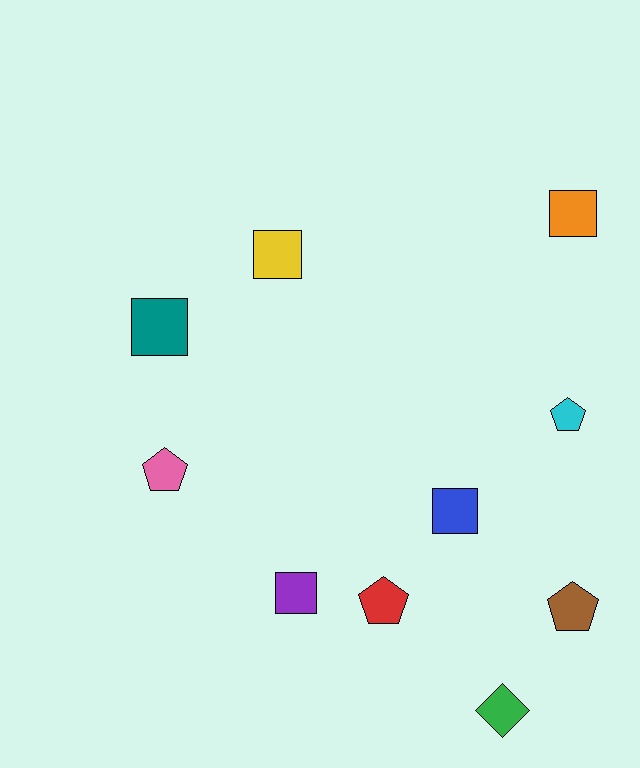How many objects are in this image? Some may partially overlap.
There are 10 objects.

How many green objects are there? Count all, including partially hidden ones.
There is 1 green object.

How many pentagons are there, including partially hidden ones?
There are 4 pentagons.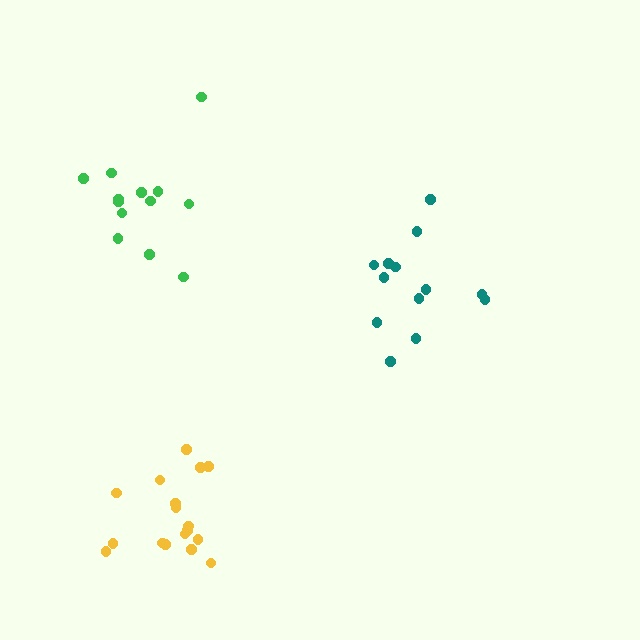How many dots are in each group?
Group 1: 13 dots, Group 2: 17 dots, Group 3: 13 dots (43 total).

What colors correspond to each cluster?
The clusters are colored: teal, yellow, green.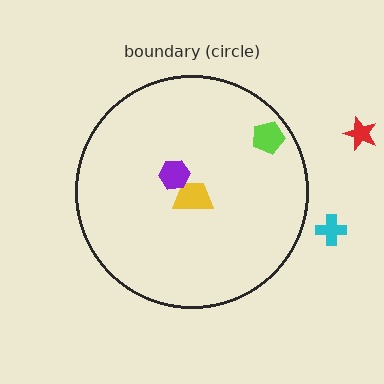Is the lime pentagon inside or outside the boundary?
Inside.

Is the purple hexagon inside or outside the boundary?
Inside.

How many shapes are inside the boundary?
3 inside, 2 outside.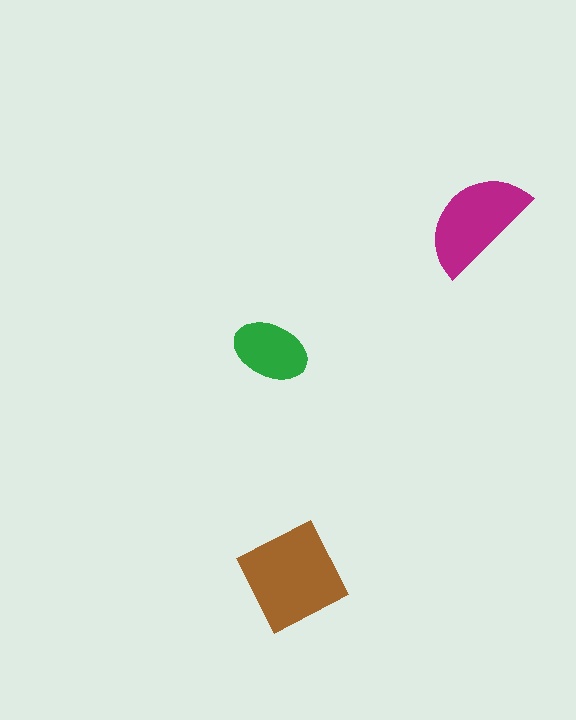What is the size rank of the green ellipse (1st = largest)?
3rd.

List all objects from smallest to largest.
The green ellipse, the magenta semicircle, the brown square.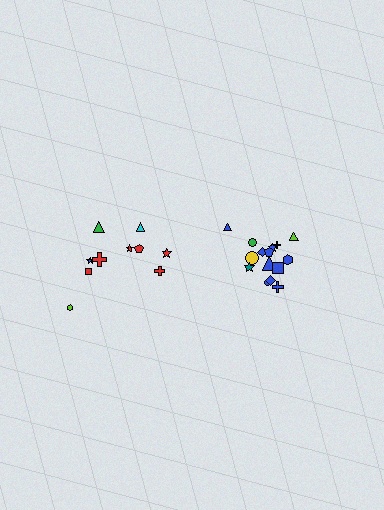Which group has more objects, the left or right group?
The right group.